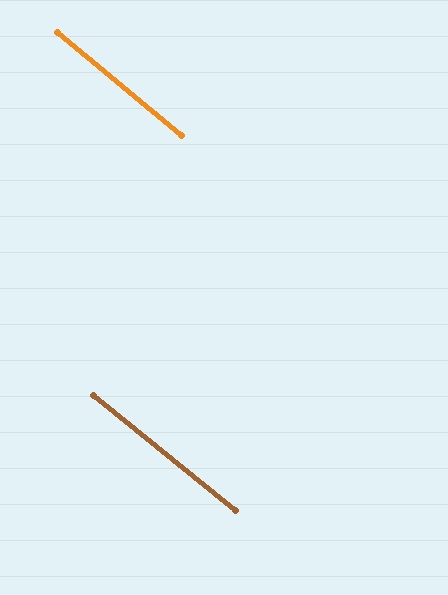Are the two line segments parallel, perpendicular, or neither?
Parallel — their directions differ by only 0.4°.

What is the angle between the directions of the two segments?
Approximately 0 degrees.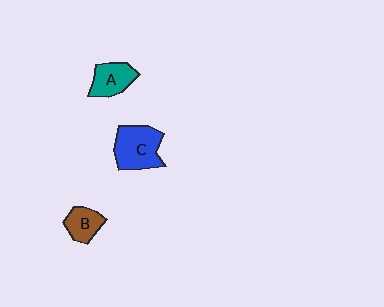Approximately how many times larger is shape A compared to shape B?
Approximately 1.2 times.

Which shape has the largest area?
Shape C (blue).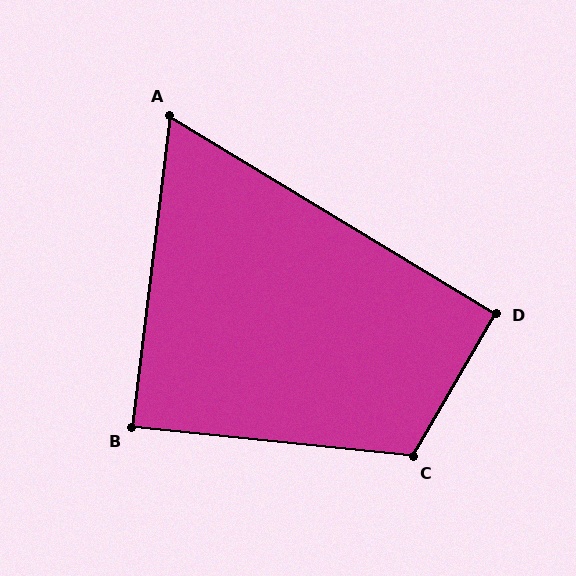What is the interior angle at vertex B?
Approximately 89 degrees (approximately right).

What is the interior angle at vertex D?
Approximately 91 degrees (approximately right).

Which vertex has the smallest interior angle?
A, at approximately 66 degrees.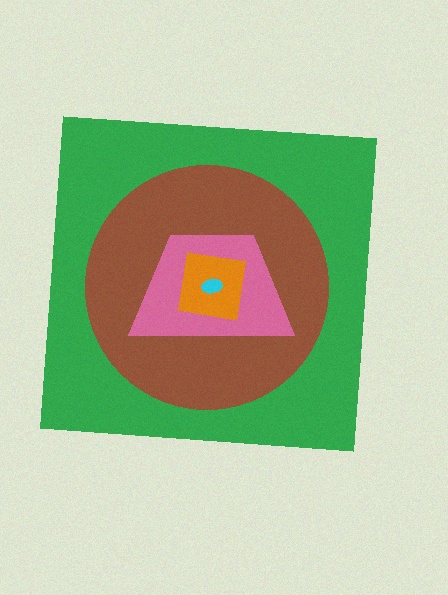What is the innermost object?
The cyan ellipse.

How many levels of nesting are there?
5.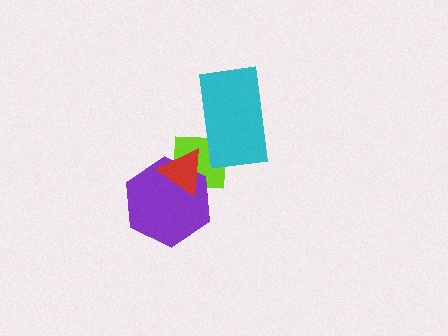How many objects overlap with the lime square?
3 objects overlap with the lime square.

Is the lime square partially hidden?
Yes, it is partially covered by another shape.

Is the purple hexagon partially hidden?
Yes, it is partially covered by another shape.